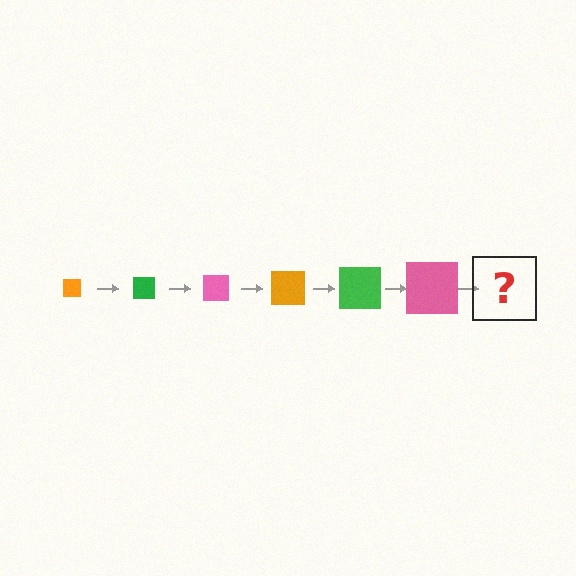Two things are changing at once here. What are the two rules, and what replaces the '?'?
The two rules are that the square grows larger each step and the color cycles through orange, green, and pink. The '?' should be an orange square, larger than the previous one.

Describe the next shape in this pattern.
It should be an orange square, larger than the previous one.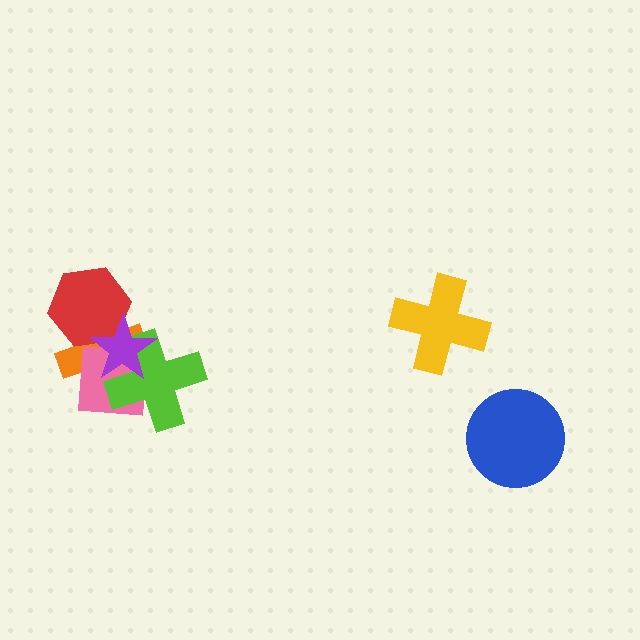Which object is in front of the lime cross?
The purple star is in front of the lime cross.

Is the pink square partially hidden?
Yes, it is partially covered by another shape.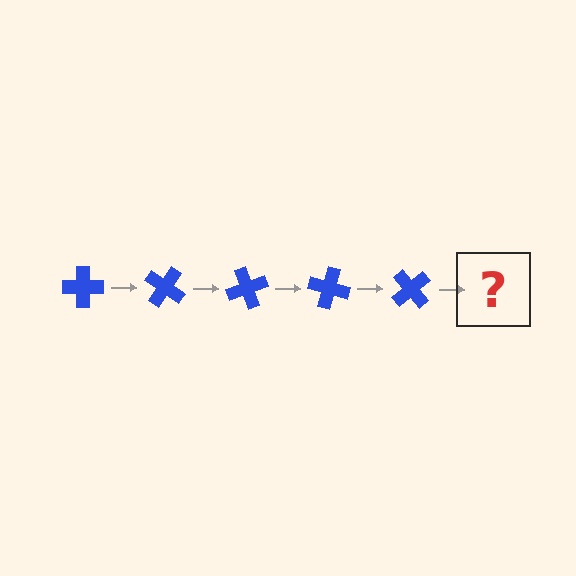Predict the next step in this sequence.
The next step is a blue cross rotated 175 degrees.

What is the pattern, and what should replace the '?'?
The pattern is that the cross rotates 35 degrees each step. The '?' should be a blue cross rotated 175 degrees.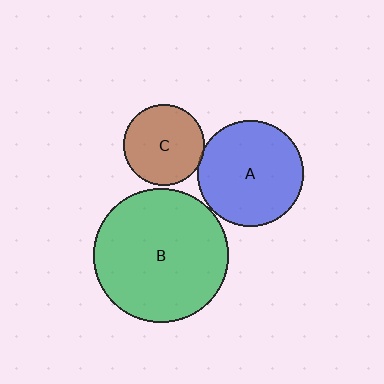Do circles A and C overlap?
Yes.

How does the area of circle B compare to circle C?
Approximately 2.7 times.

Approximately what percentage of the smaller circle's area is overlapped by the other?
Approximately 5%.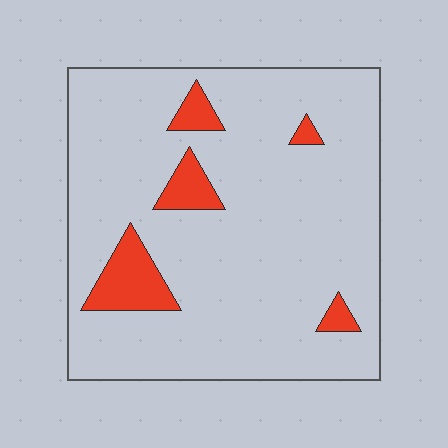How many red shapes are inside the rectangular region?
5.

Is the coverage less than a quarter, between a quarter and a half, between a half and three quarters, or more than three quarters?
Less than a quarter.